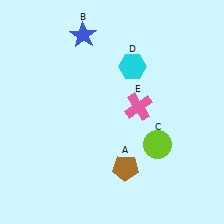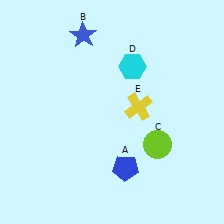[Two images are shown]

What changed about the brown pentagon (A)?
In Image 1, A is brown. In Image 2, it changed to blue.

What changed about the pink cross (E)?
In Image 1, E is pink. In Image 2, it changed to yellow.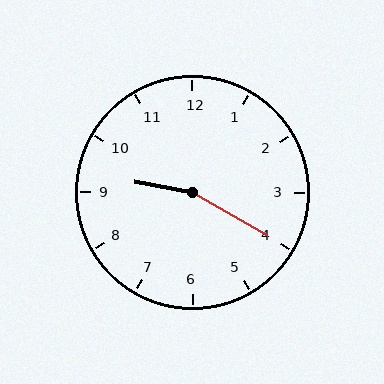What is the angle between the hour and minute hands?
Approximately 160 degrees.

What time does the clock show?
9:20.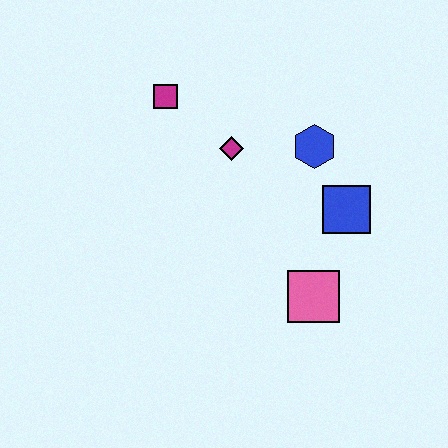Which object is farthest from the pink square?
The magenta square is farthest from the pink square.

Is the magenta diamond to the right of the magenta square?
Yes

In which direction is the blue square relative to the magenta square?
The blue square is to the right of the magenta square.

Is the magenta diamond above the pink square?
Yes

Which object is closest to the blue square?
The blue hexagon is closest to the blue square.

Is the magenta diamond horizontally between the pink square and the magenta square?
Yes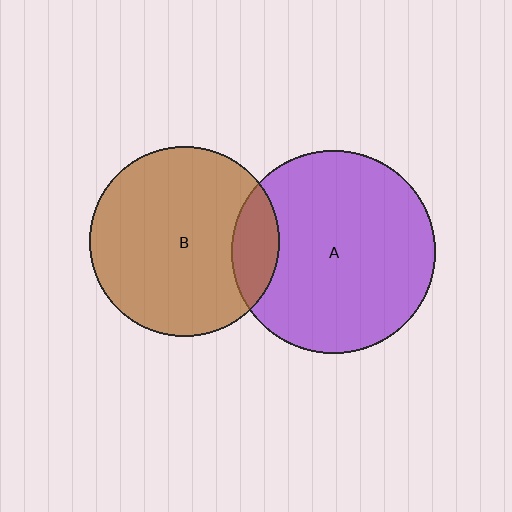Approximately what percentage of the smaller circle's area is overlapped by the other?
Approximately 15%.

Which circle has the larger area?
Circle A (purple).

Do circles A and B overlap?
Yes.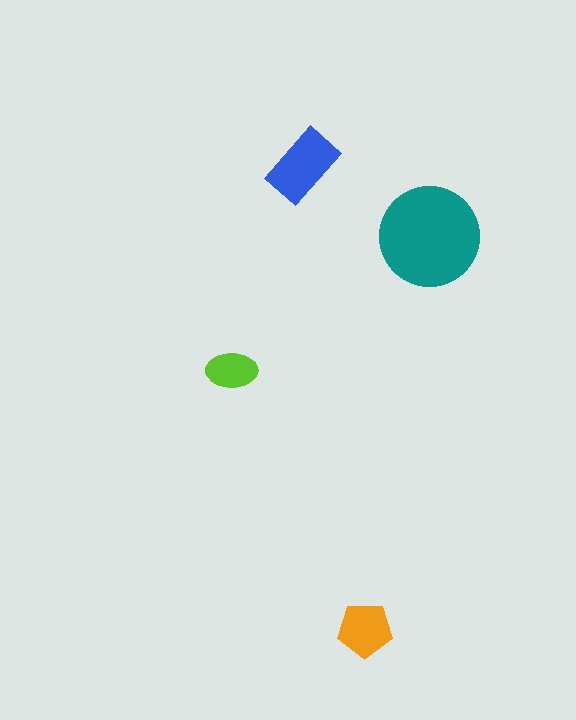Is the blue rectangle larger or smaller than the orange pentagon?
Larger.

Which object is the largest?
The teal circle.